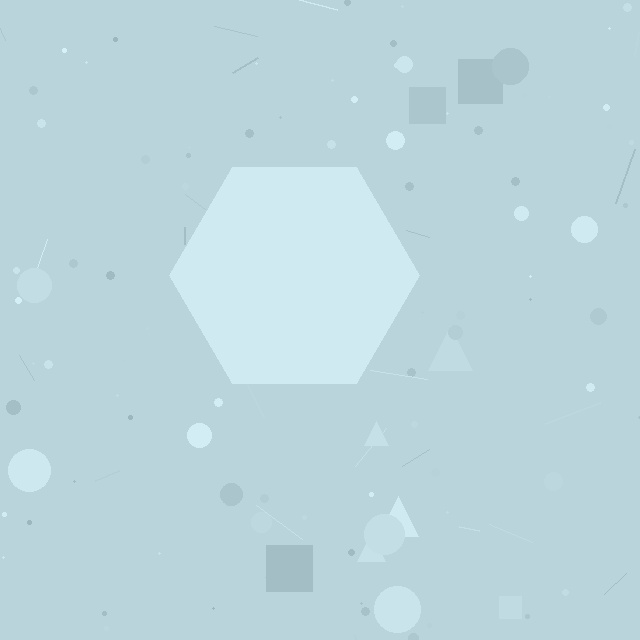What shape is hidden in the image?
A hexagon is hidden in the image.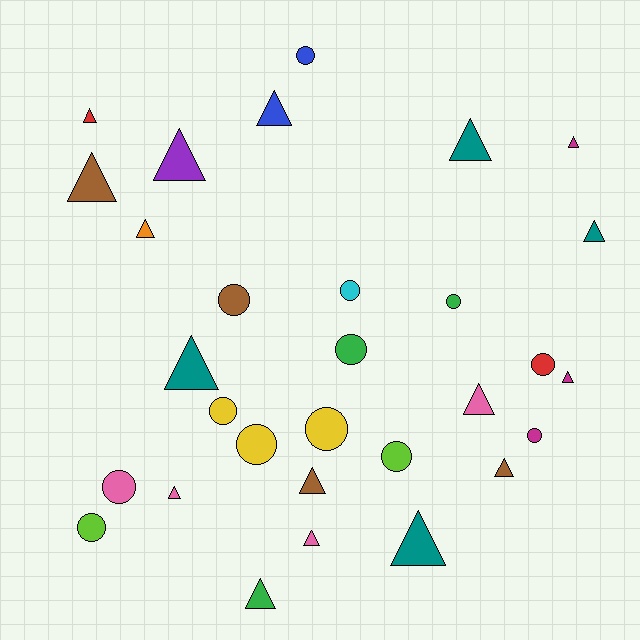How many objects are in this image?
There are 30 objects.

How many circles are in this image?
There are 13 circles.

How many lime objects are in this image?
There are 2 lime objects.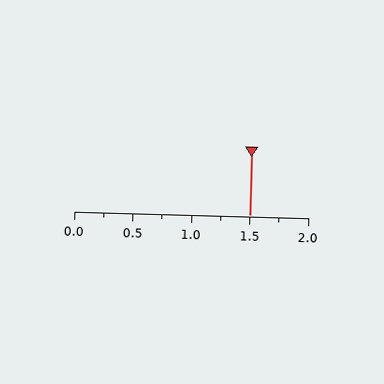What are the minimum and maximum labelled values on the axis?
The axis runs from 0.0 to 2.0.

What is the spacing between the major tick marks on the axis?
The major ticks are spaced 0.5 apart.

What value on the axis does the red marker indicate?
The marker indicates approximately 1.5.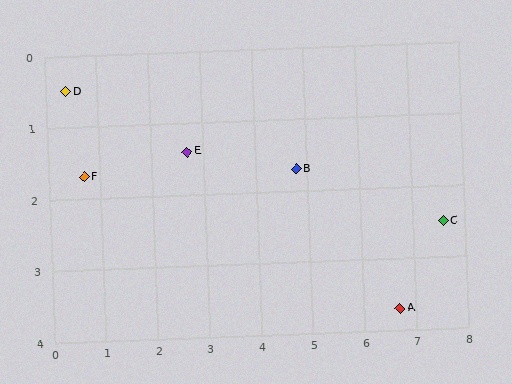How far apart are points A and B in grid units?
Points A and B are about 2.8 grid units apart.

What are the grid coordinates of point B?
Point B is at approximately (4.8, 1.7).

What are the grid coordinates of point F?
Point F is at approximately (0.7, 1.7).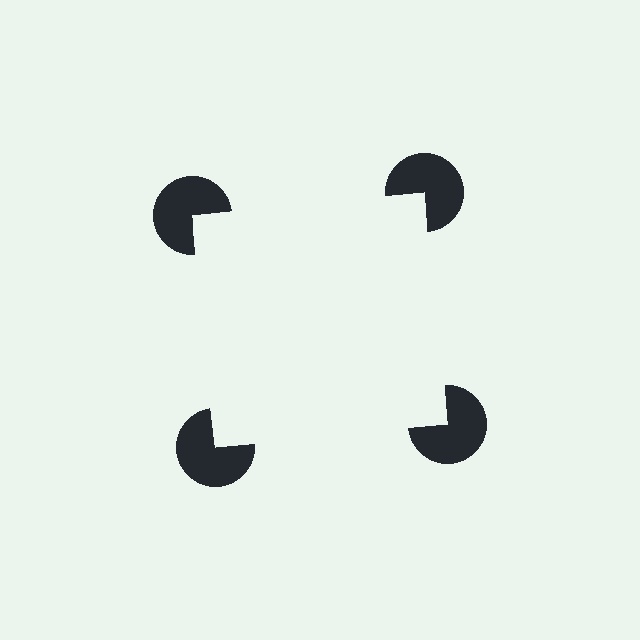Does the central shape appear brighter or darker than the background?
It typically appears slightly brighter than the background, even though no actual brightness change is drawn.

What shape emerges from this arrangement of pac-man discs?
An illusory square — its edges are inferred from the aligned wedge cuts in the pac-man discs, not physically drawn.